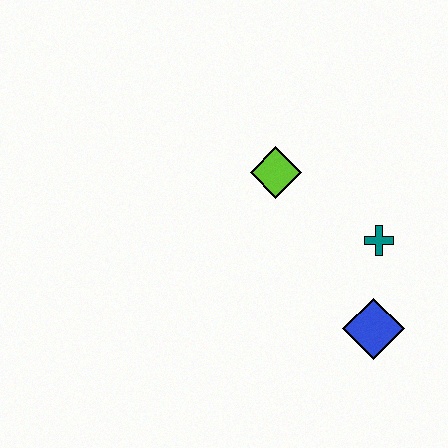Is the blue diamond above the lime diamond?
No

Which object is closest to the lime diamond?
The teal cross is closest to the lime diamond.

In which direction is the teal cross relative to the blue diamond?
The teal cross is above the blue diamond.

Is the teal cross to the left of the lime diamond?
No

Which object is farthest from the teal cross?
The lime diamond is farthest from the teal cross.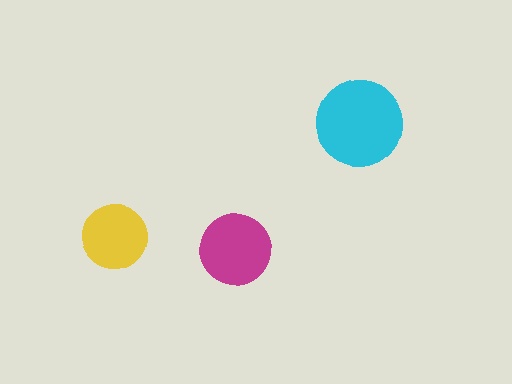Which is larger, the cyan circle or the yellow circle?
The cyan one.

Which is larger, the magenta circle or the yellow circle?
The magenta one.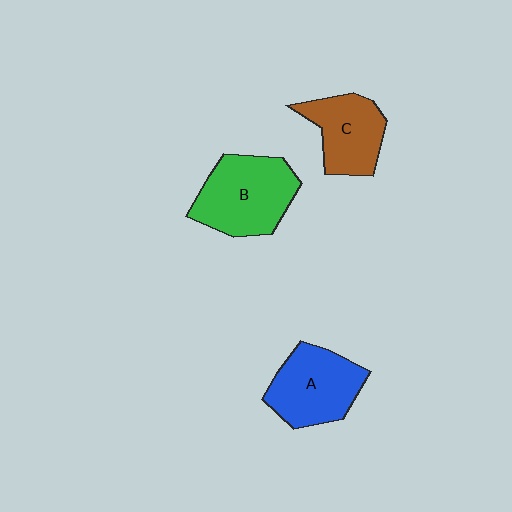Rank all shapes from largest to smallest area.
From largest to smallest: B (green), A (blue), C (brown).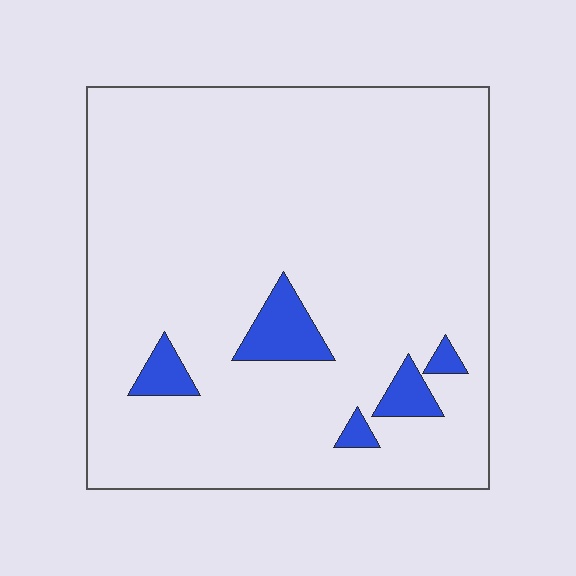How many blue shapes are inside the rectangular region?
5.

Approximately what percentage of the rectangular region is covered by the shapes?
Approximately 5%.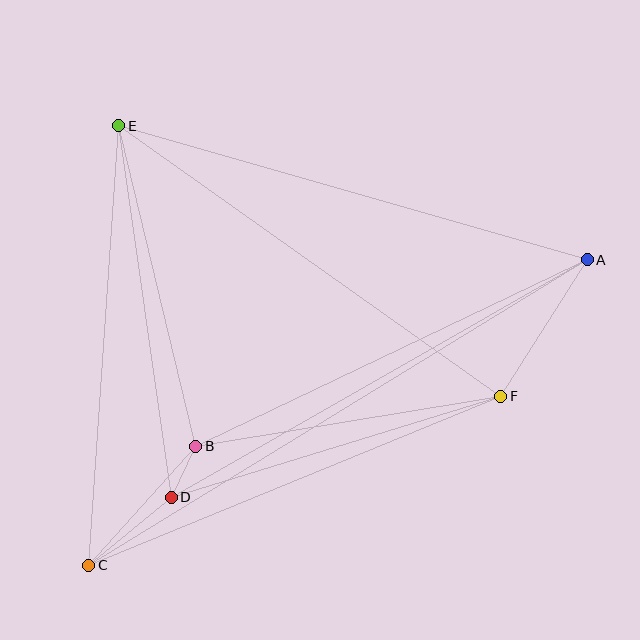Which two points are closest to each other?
Points B and D are closest to each other.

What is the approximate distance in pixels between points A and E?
The distance between A and E is approximately 487 pixels.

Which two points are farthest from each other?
Points A and C are farthest from each other.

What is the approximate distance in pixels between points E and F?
The distance between E and F is approximately 468 pixels.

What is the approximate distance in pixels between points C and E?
The distance between C and E is approximately 441 pixels.